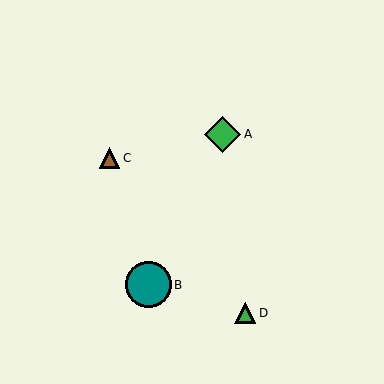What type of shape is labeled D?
Shape D is a green triangle.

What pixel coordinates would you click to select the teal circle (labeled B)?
Click at (148, 285) to select the teal circle B.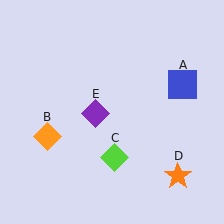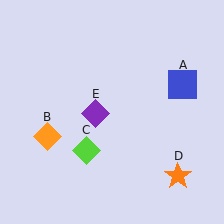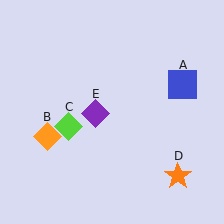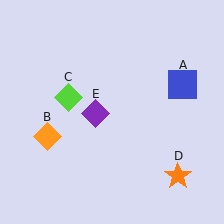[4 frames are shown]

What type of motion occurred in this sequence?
The lime diamond (object C) rotated clockwise around the center of the scene.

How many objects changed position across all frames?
1 object changed position: lime diamond (object C).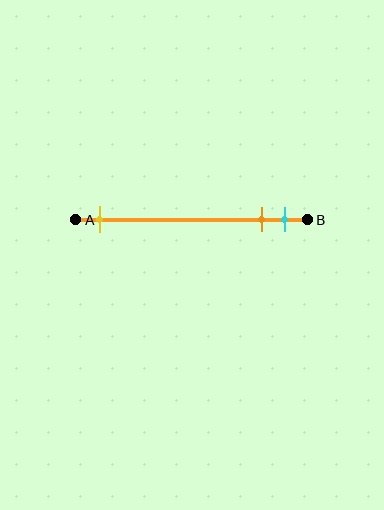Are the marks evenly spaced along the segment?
No, the marks are not evenly spaced.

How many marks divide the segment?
There are 3 marks dividing the segment.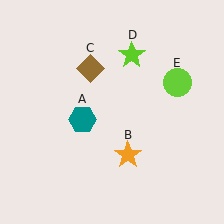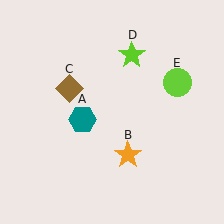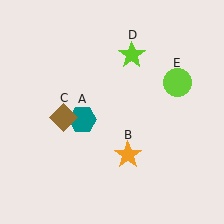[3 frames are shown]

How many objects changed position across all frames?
1 object changed position: brown diamond (object C).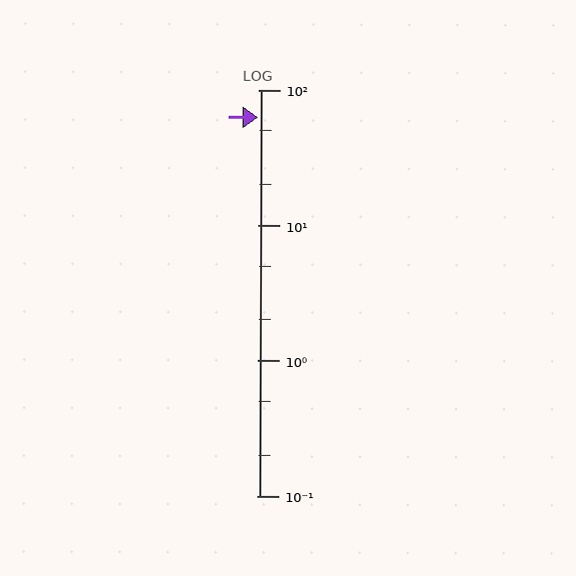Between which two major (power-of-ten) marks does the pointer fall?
The pointer is between 10 and 100.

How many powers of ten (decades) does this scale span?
The scale spans 3 decades, from 0.1 to 100.